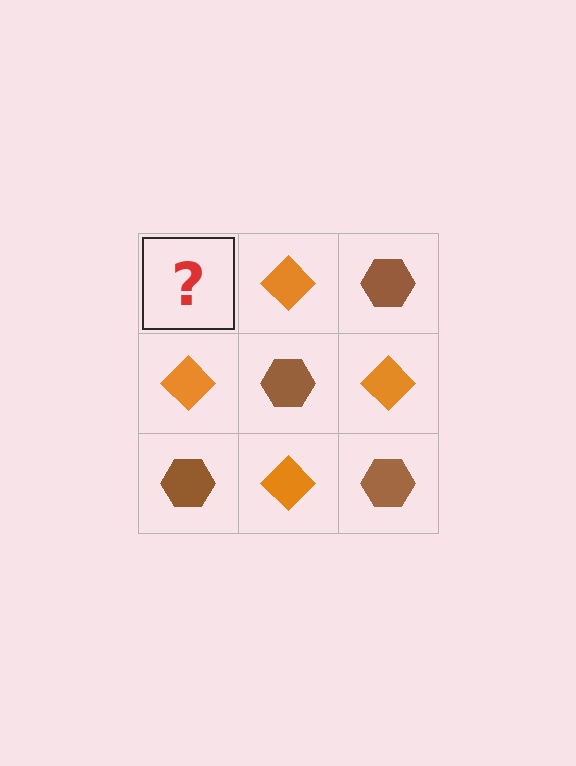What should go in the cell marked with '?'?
The missing cell should contain a brown hexagon.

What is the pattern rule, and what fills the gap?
The rule is that it alternates brown hexagon and orange diamond in a checkerboard pattern. The gap should be filled with a brown hexagon.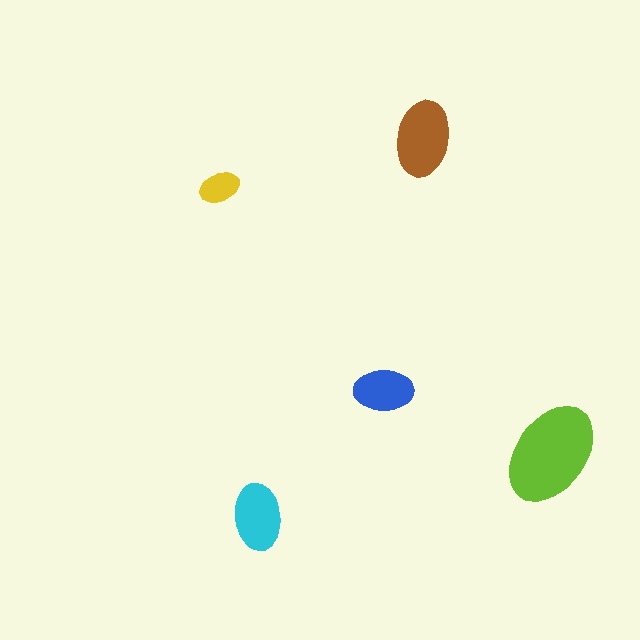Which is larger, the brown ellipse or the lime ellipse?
The lime one.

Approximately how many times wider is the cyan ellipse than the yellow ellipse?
About 1.5 times wider.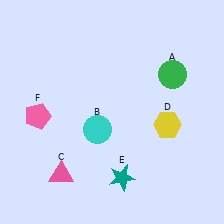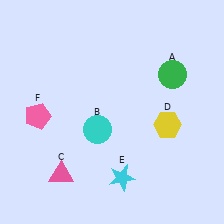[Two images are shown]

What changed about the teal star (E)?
In Image 1, E is teal. In Image 2, it changed to cyan.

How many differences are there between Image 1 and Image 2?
There is 1 difference between the two images.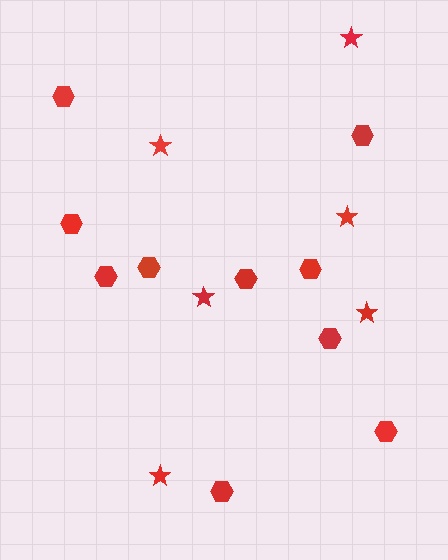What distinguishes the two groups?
There are 2 groups: one group of stars (6) and one group of hexagons (10).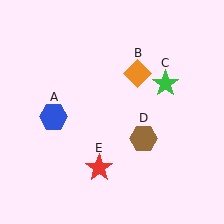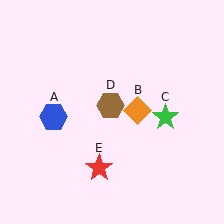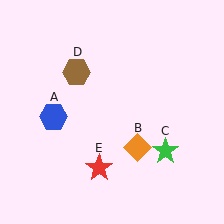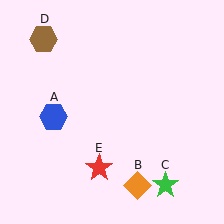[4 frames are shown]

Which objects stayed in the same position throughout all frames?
Blue hexagon (object A) and red star (object E) remained stationary.